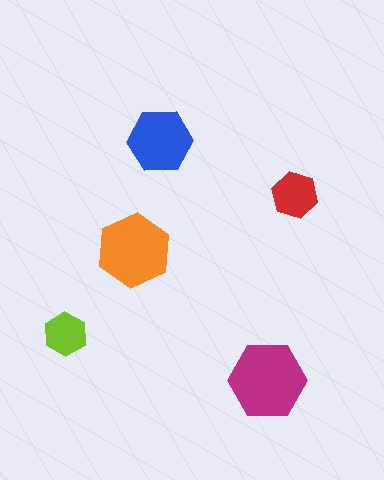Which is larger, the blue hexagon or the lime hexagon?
The blue one.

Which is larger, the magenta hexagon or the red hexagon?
The magenta one.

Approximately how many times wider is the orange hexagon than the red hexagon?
About 1.5 times wider.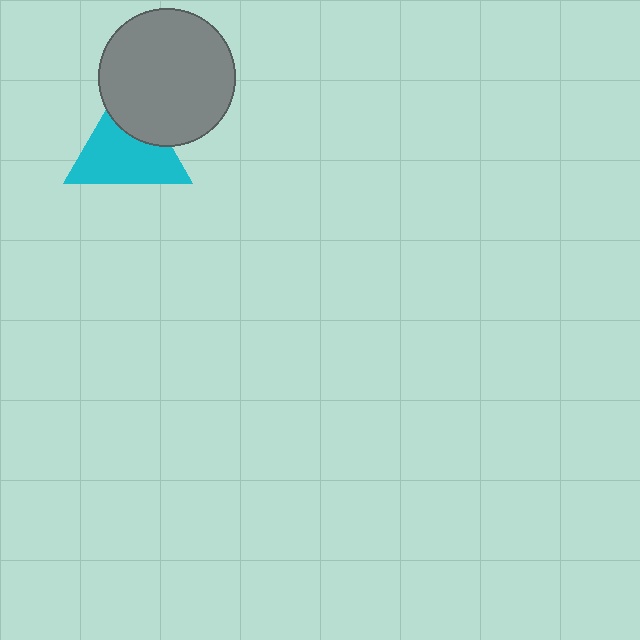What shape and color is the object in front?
The object in front is a gray circle.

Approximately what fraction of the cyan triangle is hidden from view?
Roughly 31% of the cyan triangle is hidden behind the gray circle.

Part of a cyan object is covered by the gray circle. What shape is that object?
It is a triangle.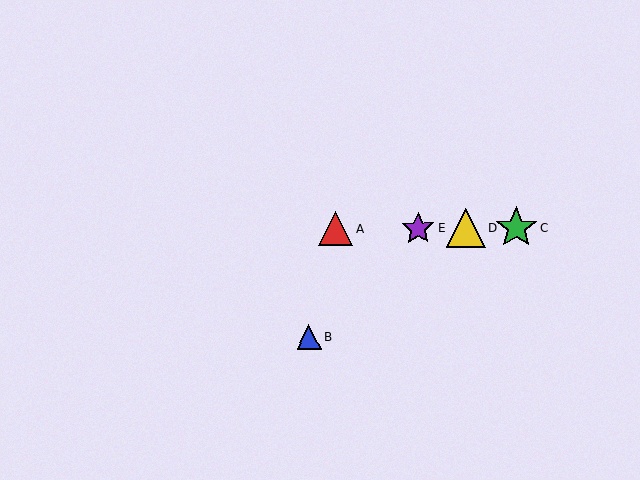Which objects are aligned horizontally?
Objects A, C, D, E are aligned horizontally.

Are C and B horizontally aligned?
No, C is at y≈228 and B is at y≈337.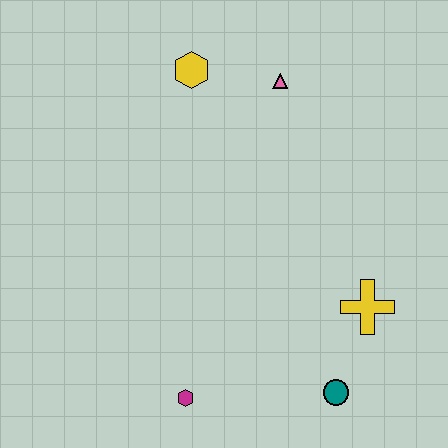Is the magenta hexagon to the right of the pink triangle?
No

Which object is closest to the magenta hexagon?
The teal circle is closest to the magenta hexagon.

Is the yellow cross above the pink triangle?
No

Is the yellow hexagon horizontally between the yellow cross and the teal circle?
No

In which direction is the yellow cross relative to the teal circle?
The yellow cross is above the teal circle.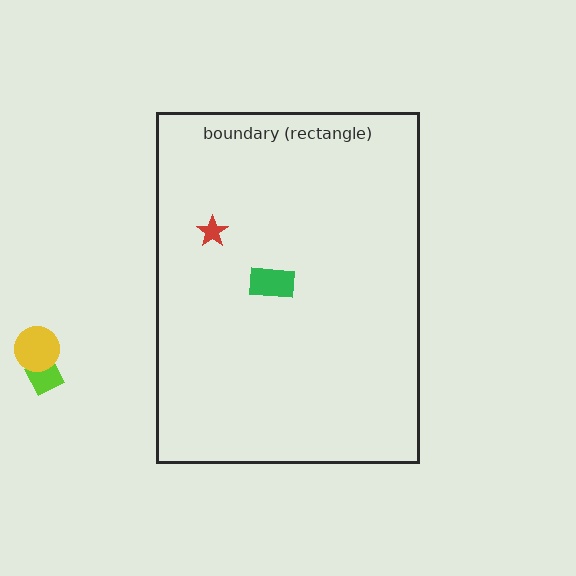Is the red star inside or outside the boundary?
Inside.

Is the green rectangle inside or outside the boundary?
Inside.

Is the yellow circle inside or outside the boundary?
Outside.